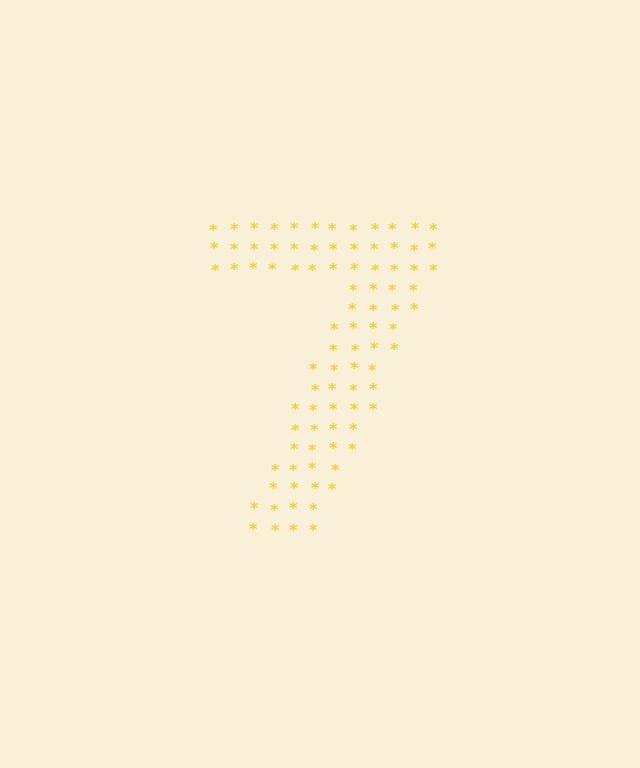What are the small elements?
The small elements are asterisks.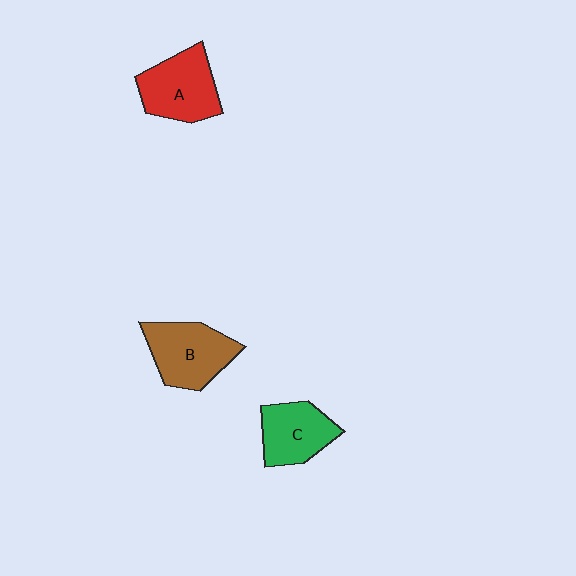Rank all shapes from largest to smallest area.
From largest to smallest: B (brown), A (red), C (green).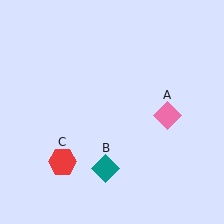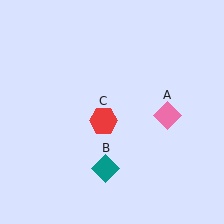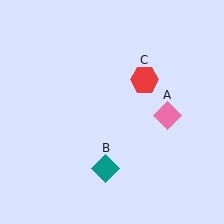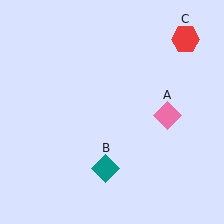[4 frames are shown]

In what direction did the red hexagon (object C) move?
The red hexagon (object C) moved up and to the right.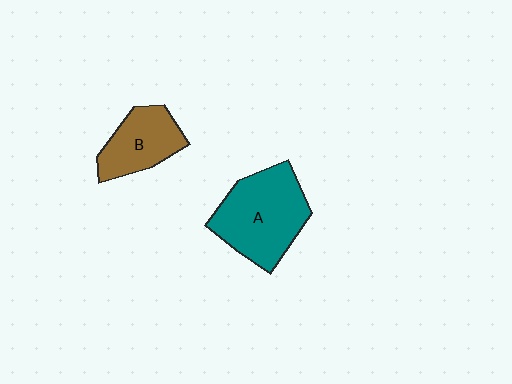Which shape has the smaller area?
Shape B (brown).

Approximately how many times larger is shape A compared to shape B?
Approximately 1.6 times.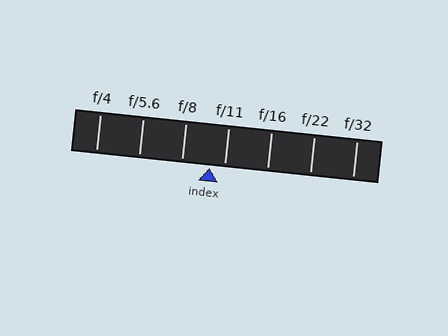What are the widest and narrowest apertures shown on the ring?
The widest aperture shown is f/4 and the narrowest is f/32.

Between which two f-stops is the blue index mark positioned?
The index mark is between f/8 and f/11.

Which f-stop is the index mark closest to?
The index mark is closest to f/11.